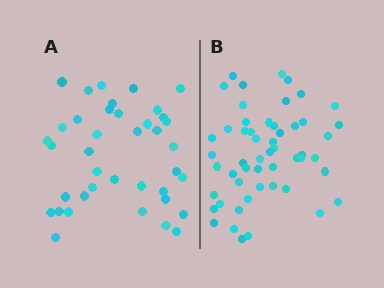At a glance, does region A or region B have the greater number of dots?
Region B (the right region) has more dots.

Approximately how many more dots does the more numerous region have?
Region B has approximately 15 more dots than region A.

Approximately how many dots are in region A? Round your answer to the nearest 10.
About 40 dots. (The exact count is 39, which rounds to 40.)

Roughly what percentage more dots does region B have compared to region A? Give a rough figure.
About 35% more.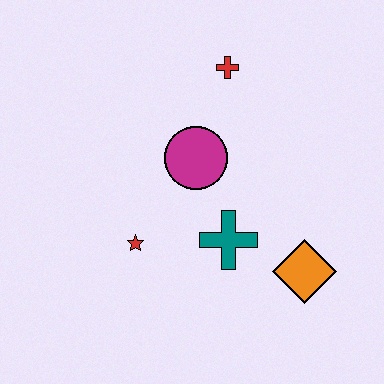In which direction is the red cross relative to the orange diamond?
The red cross is above the orange diamond.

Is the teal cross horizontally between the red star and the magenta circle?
No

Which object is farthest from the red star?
The red cross is farthest from the red star.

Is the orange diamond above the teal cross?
No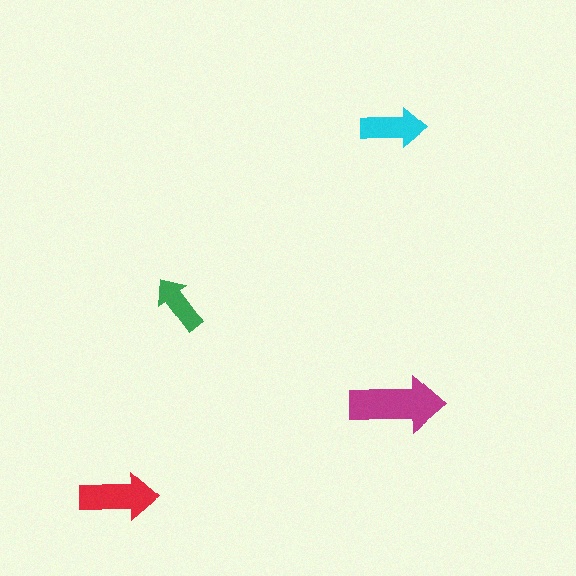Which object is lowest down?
The red arrow is bottommost.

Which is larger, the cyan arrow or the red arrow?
The red one.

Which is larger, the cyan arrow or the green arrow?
The cyan one.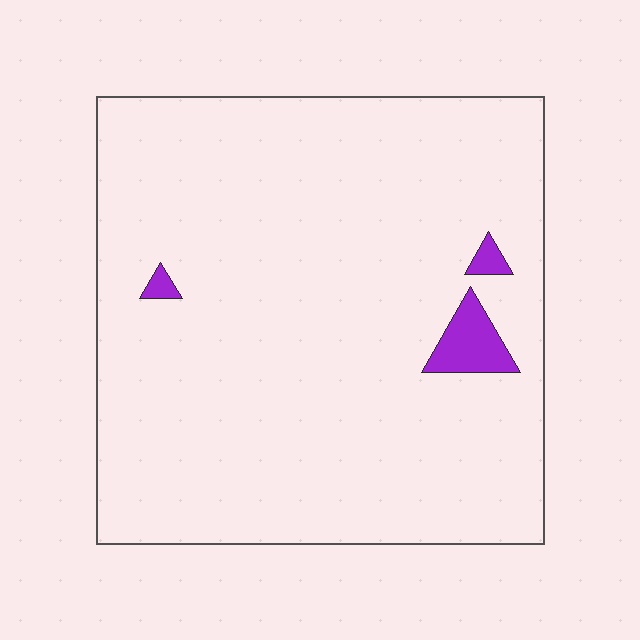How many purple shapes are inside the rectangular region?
3.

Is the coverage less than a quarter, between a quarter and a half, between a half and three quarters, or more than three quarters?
Less than a quarter.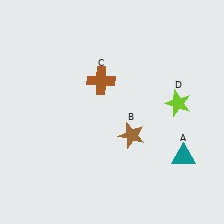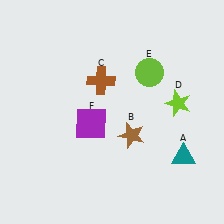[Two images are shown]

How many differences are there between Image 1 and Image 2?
There are 2 differences between the two images.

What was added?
A lime circle (E), a purple square (F) were added in Image 2.